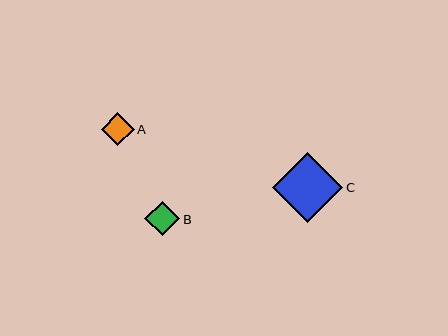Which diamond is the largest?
Diamond C is the largest with a size of approximately 70 pixels.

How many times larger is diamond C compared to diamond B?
Diamond C is approximately 2.0 times the size of diamond B.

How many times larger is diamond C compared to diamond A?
Diamond C is approximately 2.2 times the size of diamond A.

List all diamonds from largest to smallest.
From largest to smallest: C, B, A.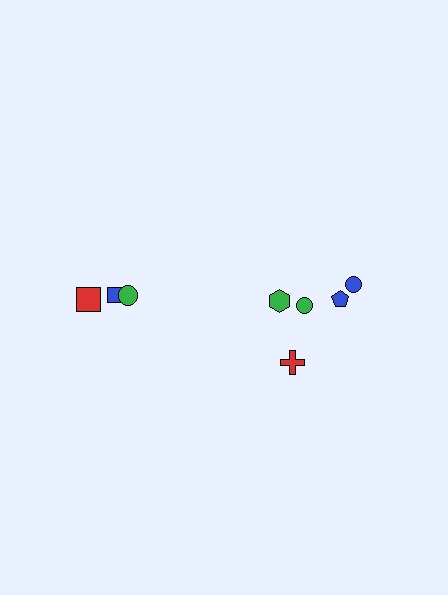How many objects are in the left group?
There are 3 objects.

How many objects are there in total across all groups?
There are 8 objects.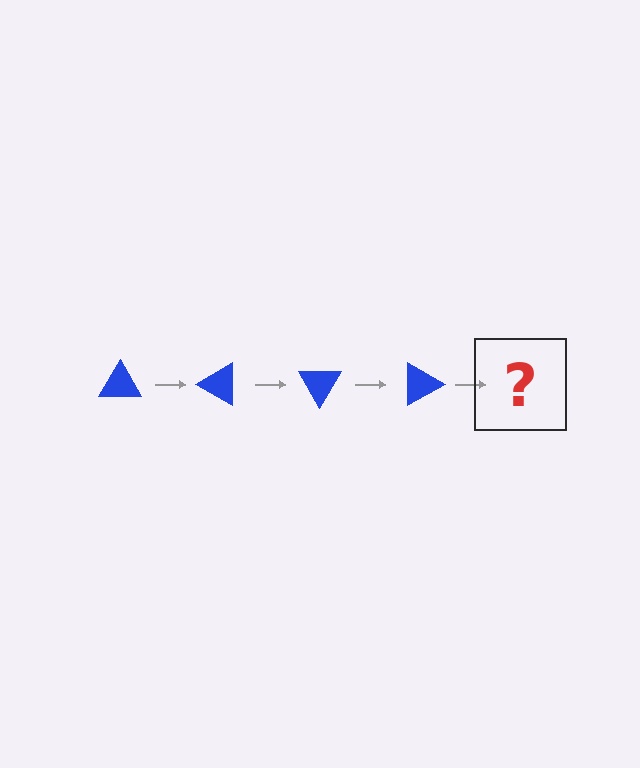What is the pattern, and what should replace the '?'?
The pattern is that the triangle rotates 30 degrees each step. The '?' should be a blue triangle rotated 120 degrees.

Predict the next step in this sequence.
The next step is a blue triangle rotated 120 degrees.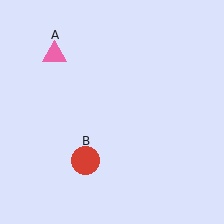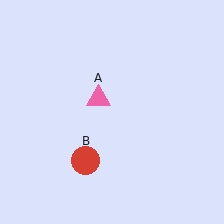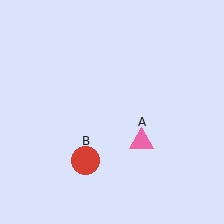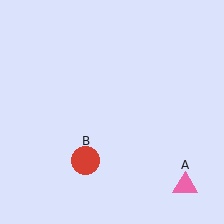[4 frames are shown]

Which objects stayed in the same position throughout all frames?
Red circle (object B) remained stationary.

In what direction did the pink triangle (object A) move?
The pink triangle (object A) moved down and to the right.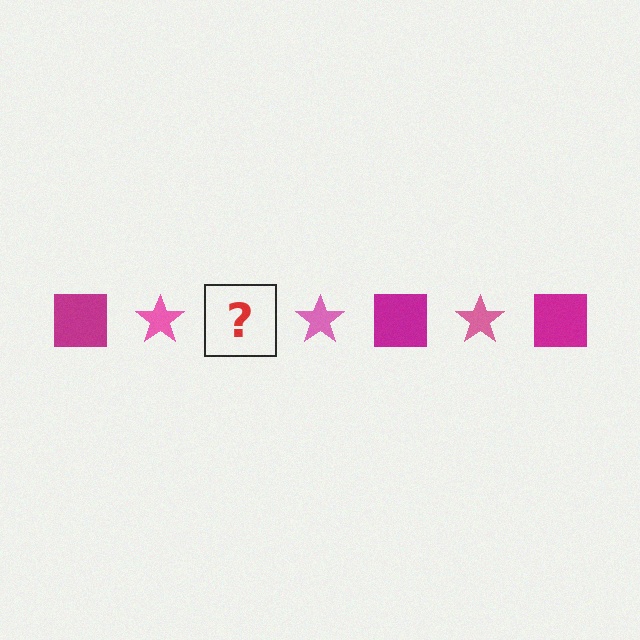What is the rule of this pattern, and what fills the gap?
The rule is that the pattern alternates between magenta square and pink star. The gap should be filled with a magenta square.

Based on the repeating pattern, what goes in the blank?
The blank should be a magenta square.